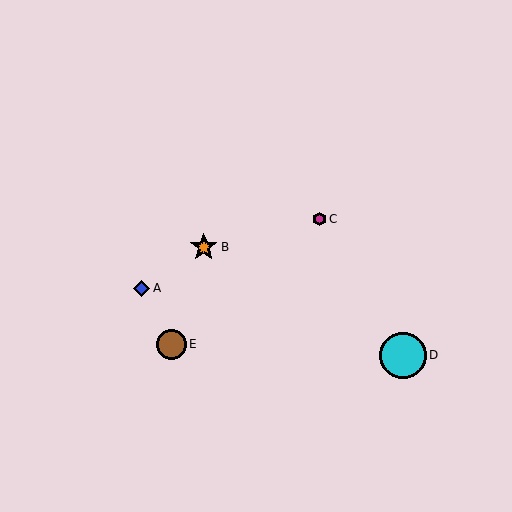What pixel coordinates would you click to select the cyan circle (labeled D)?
Click at (403, 355) to select the cyan circle D.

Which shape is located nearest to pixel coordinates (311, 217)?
The magenta hexagon (labeled C) at (319, 219) is nearest to that location.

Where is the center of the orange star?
The center of the orange star is at (204, 247).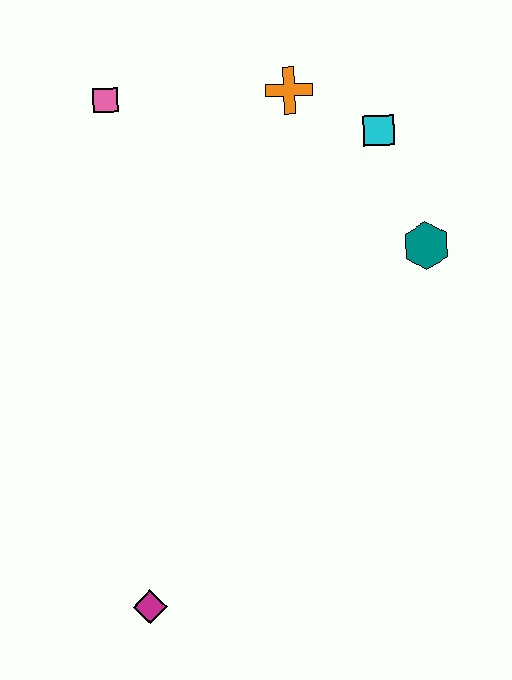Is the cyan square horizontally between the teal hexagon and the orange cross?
Yes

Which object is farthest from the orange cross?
The magenta diamond is farthest from the orange cross.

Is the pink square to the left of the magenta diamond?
Yes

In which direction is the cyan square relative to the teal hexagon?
The cyan square is above the teal hexagon.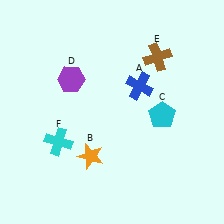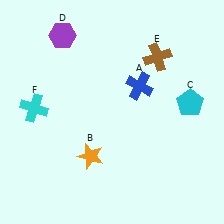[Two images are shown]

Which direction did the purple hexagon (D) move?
The purple hexagon (D) moved up.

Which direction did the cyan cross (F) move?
The cyan cross (F) moved up.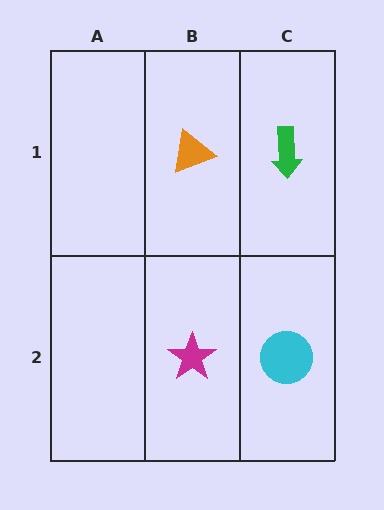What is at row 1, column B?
An orange triangle.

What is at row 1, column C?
A green arrow.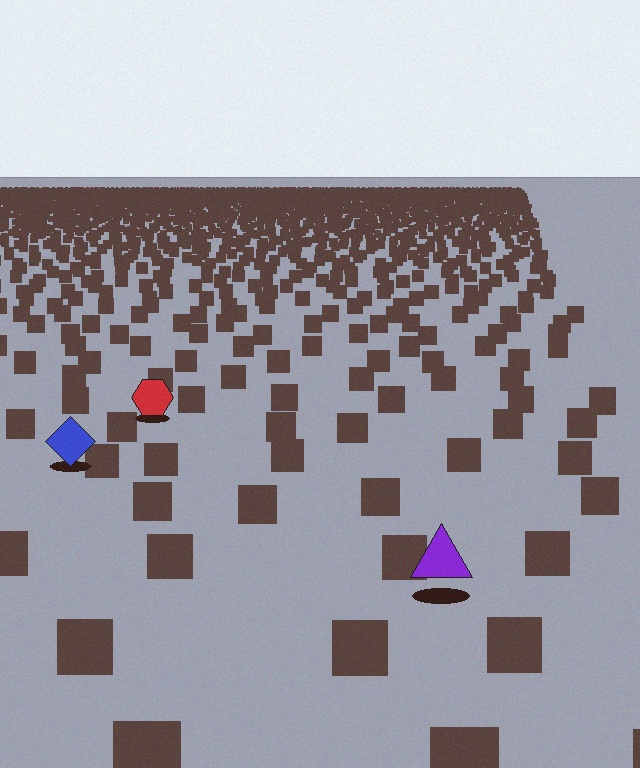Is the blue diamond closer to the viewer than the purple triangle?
No. The purple triangle is closer — you can tell from the texture gradient: the ground texture is coarser near it.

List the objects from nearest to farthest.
From nearest to farthest: the purple triangle, the blue diamond, the red hexagon.